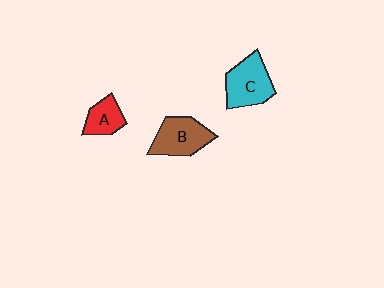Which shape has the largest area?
Shape C (cyan).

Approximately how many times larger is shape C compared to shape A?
Approximately 1.6 times.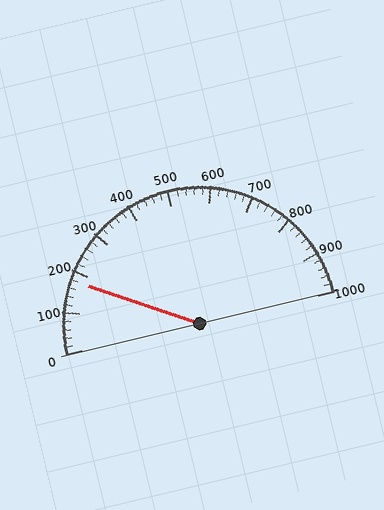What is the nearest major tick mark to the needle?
The nearest major tick mark is 200.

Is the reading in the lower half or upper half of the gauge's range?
The reading is in the lower half of the range (0 to 1000).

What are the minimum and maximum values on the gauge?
The gauge ranges from 0 to 1000.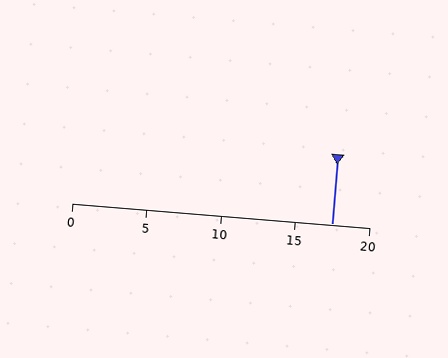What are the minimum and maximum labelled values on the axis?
The axis runs from 0 to 20.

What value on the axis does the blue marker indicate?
The marker indicates approximately 17.5.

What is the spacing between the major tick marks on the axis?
The major ticks are spaced 5 apart.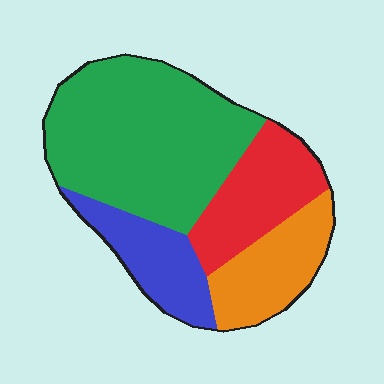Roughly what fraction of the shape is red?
Red takes up about one fifth (1/5) of the shape.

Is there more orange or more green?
Green.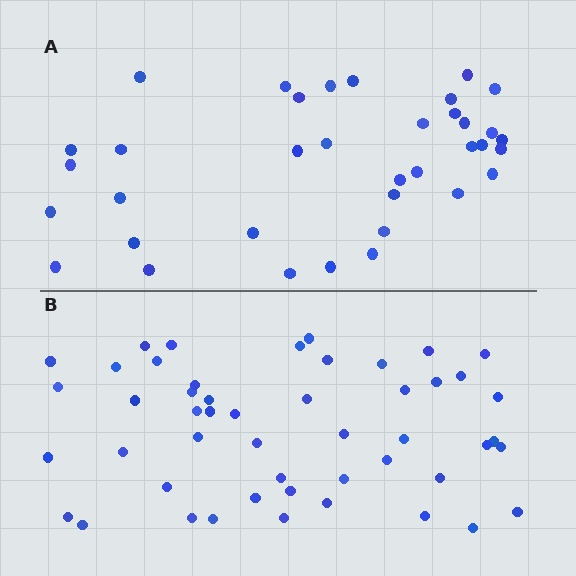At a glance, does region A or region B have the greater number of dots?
Region B (the bottom region) has more dots.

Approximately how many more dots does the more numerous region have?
Region B has approximately 15 more dots than region A.